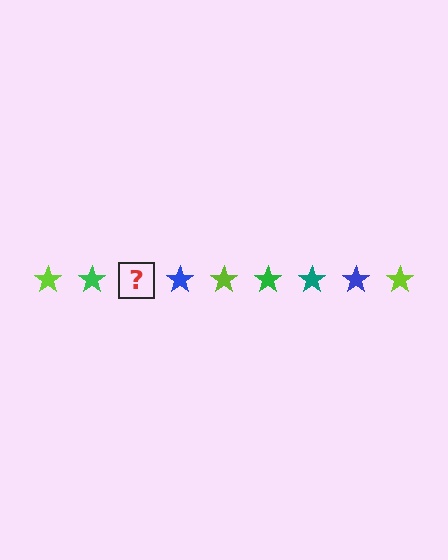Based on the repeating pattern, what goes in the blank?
The blank should be a teal star.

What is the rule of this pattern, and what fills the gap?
The rule is that the pattern cycles through lime, green, teal, blue stars. The gap should be filled with a teal star.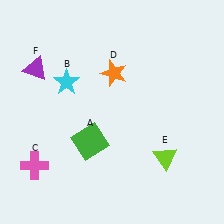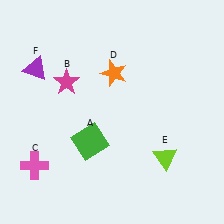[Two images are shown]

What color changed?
The star (B) changed from cyan in Image 1 to magenta in Image 2.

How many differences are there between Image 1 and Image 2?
There is 1 difference between the two images.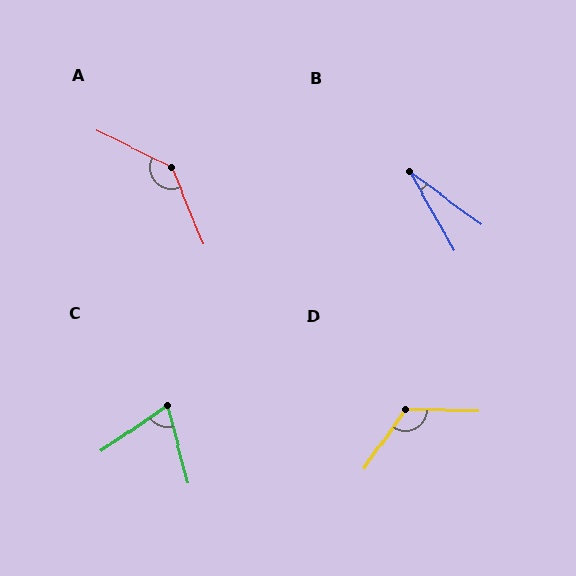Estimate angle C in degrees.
Approximately 70 degrees.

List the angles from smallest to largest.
B (24°), C (70°), D (124°), A (139°).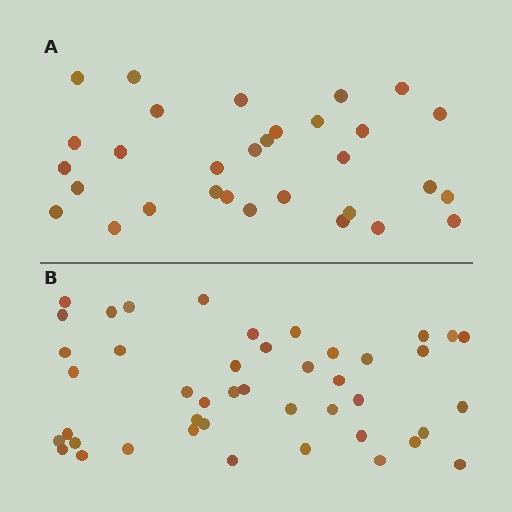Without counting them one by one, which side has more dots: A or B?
Region B (the bottom region) has more dots.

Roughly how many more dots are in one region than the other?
Region B has approximately 15 more dots than region A.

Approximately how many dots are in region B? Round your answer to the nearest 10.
About 40 dots. (The exact count is 44, which rounds to 40.)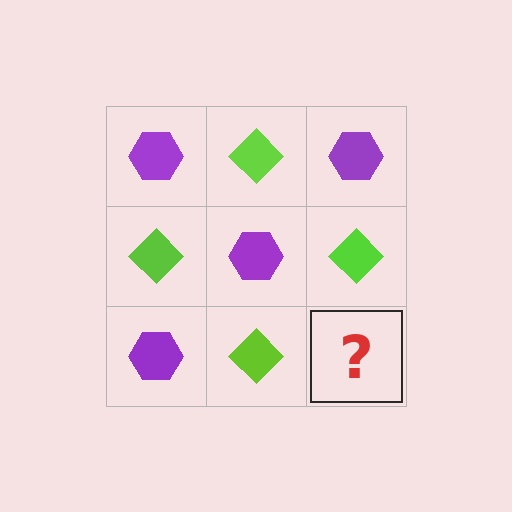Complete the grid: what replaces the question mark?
The question mark should be replaced with a purple hexagon.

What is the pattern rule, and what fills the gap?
The rule is that it alternates purple hexagon and lime diamond in a checkerboard pattern. The gap should be filled with a purple hexagon.